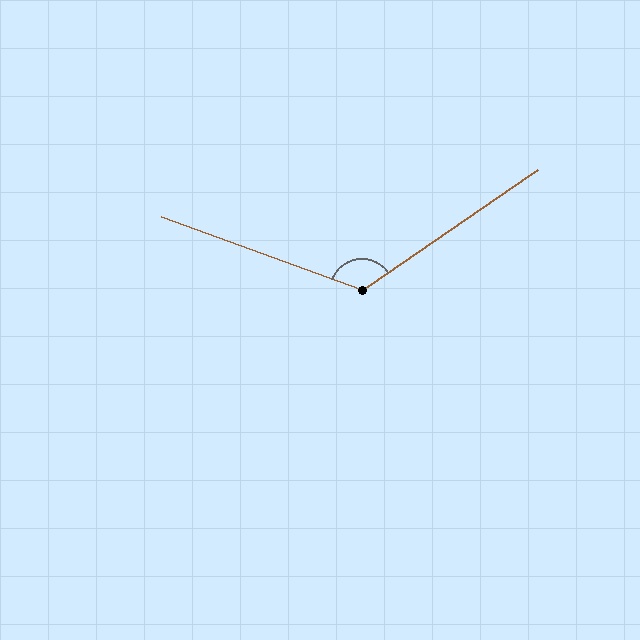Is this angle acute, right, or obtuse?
It is obtuse.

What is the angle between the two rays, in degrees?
Approximately 125 degrees.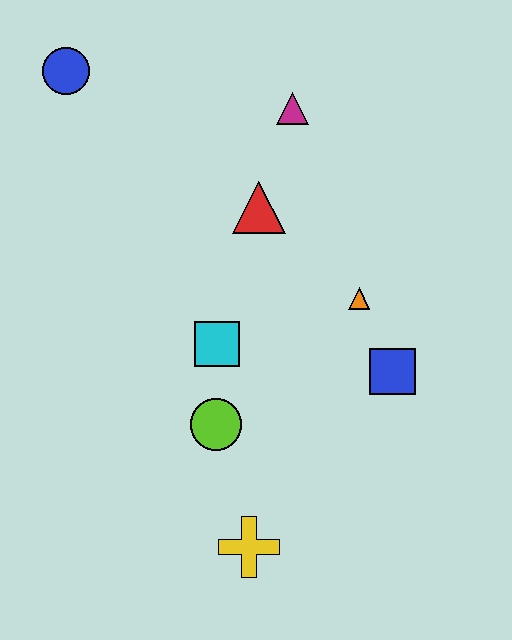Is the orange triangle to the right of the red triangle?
Yes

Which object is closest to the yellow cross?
The lime circle is closest to the yellow cross.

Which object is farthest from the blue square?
The blue circle is farthest from the blue square.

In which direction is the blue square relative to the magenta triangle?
The blue square is below the magenta triangle.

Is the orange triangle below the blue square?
No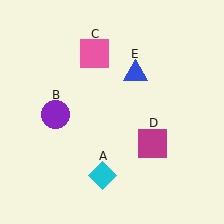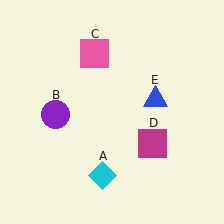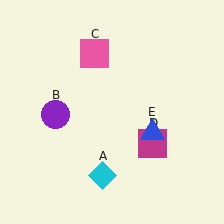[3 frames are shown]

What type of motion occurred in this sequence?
The blue triangle (object E) rotated clockwise around the center of the scene.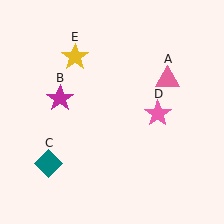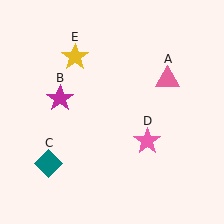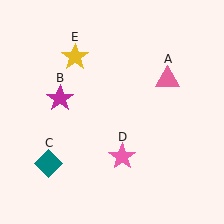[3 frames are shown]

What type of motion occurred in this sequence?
The pink star (object D) rotated clockwise around the center of the scene.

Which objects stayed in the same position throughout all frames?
Pink triangle (object A) and magenta star (object B) and teal diamond (object C) and yellow star (object E) remained stationary.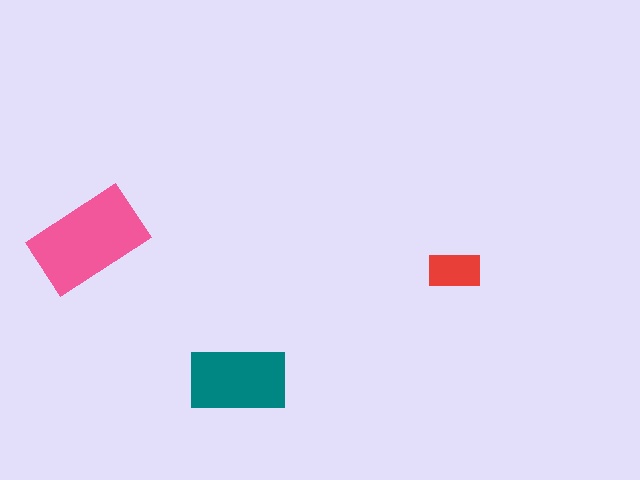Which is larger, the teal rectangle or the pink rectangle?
The pink one.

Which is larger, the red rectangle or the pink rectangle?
The pink one.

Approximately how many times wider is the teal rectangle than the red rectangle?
About 2 times wider.